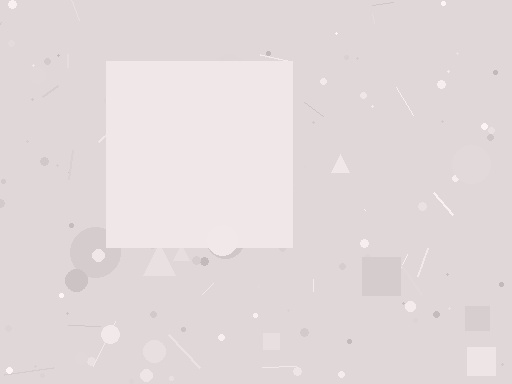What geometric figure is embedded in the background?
A square is embedded in the background.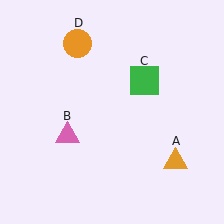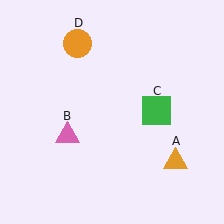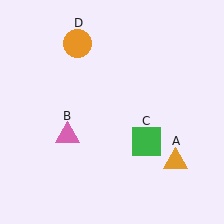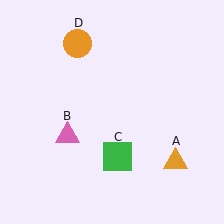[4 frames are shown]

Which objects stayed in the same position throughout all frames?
Orange triangle (object A) and pink triangle (object B) and orange circle (object D) remained stationary.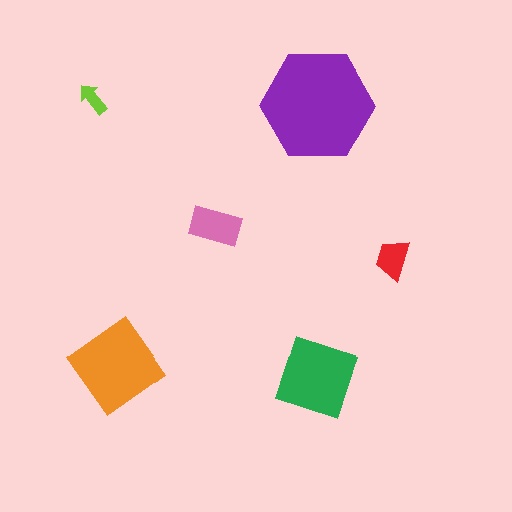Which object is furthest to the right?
The red trapezoid is rightmost.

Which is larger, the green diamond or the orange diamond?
The orange diamond.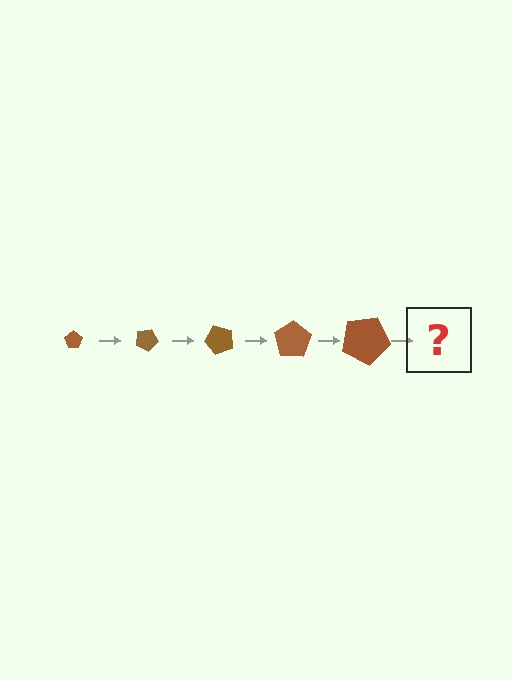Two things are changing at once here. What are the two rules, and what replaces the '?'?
The two rules are that the pentagon grows larger each step and it rotates 25 degrees each step. The '?' should be a pentagon, larger than the previous one and rotated 125 degrees from the start.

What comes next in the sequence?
The next element should be a pentagon, larger than the previous one and rotated 125 degrees from the start.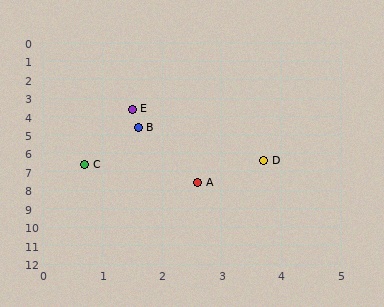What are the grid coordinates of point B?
Point B is at approximately (1.6, 4.6).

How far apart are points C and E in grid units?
Points C and E are about 3.1 grid units apart.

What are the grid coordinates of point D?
Point D is at approximately (3.7, 6.4).